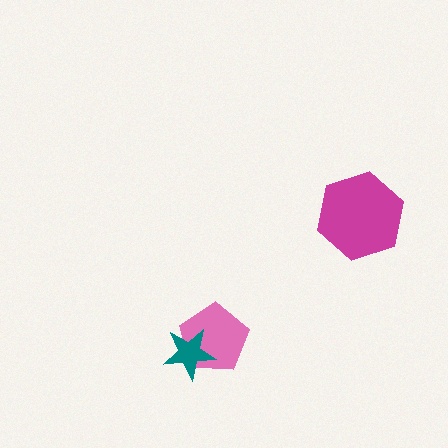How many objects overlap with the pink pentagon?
1 object overlaps with the pink pentagon.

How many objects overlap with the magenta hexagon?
0 objects overlap with the magenta hexagon.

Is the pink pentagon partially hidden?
Yes, it is partially covered by another shape.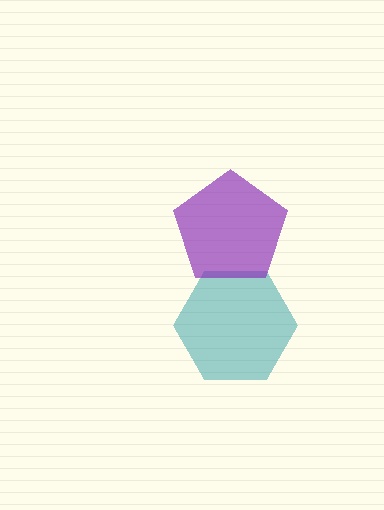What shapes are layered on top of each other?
The layered shapes are: a teal hexagon, a purple pentagon.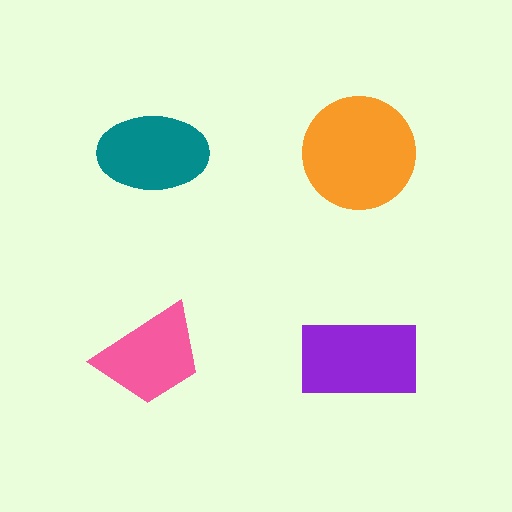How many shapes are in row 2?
2 shapes.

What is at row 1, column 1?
A teal ellipse.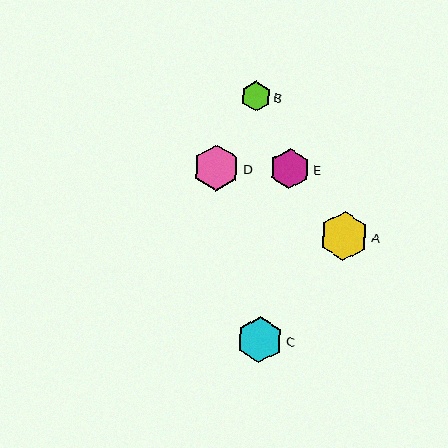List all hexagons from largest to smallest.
From largest to smallest: A, D, C, E, B.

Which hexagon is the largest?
Hexagon A is the largest with a size of approximately 49 pixels.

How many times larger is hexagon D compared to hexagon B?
Hexagon D is approximately 1.6 times the size of hexagon B.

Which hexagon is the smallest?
Hexagon B is the smallest with a size of approximately 30 pixels.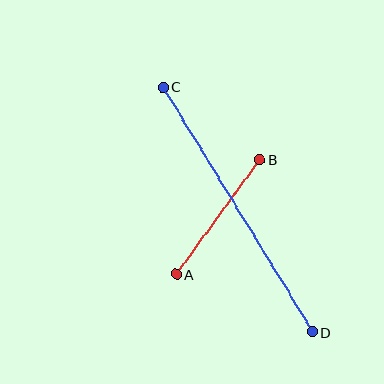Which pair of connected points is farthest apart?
Points C and D are farthest apart.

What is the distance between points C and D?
The distance is approximately 287 pixels.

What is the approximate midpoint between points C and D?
The midpoint is at approximately (238, 210) pixels.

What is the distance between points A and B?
The distance is approximately 142 pixels.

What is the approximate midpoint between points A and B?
The midpoint is at approximately (218, 217) pixels.